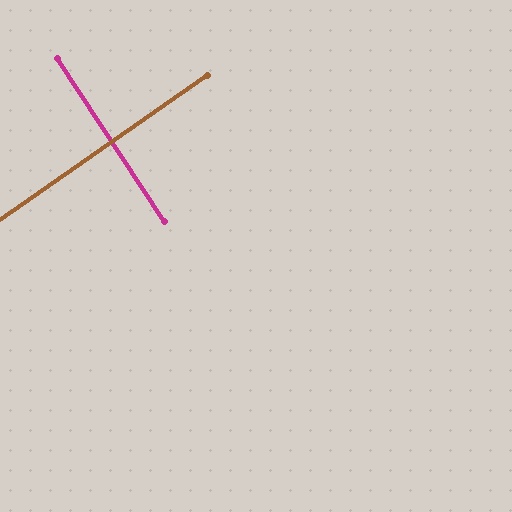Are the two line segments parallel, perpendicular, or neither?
Perpendicular — they meet at approximately 89°.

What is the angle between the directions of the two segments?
Approximately 89 degrees.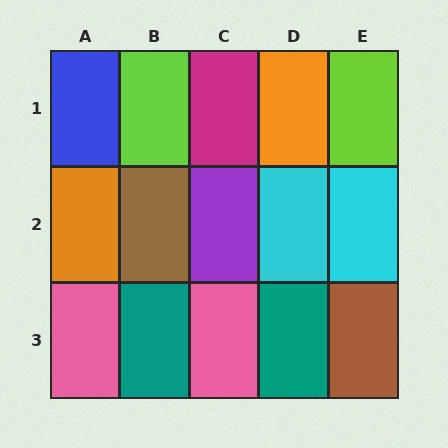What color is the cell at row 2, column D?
Cyan.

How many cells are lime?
2 cells are lime.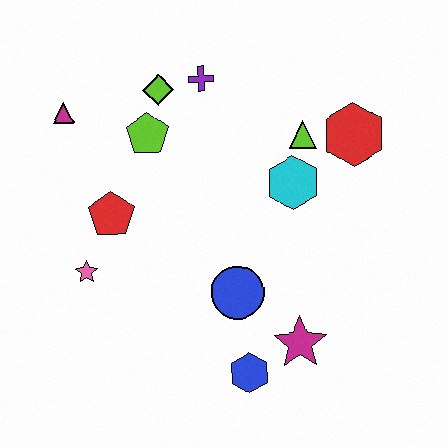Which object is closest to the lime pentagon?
The lime diamond is closest to the lime pentagon.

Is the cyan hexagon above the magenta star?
Yes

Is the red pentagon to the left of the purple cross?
Yes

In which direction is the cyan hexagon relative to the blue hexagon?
The cyan hexagon is above the blue hexagon.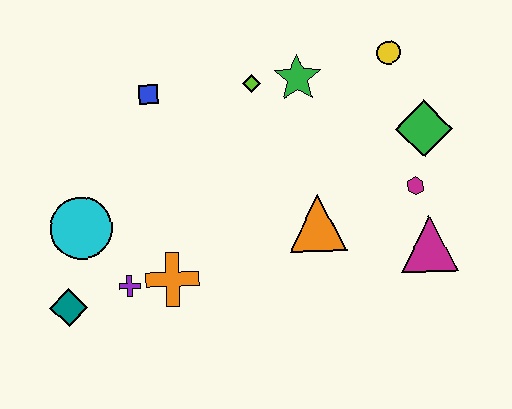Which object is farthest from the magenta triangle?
The teal diamond is farthest from the magenta triangle.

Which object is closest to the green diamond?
The magenta hexagon is closest to the green diamond.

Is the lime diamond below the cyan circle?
No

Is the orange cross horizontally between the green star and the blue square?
Yes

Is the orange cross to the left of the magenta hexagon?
Yes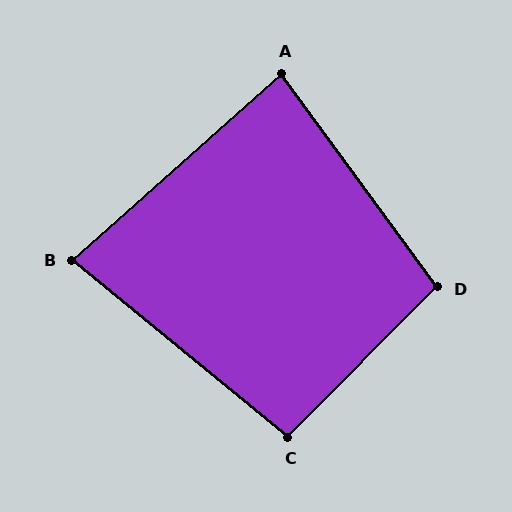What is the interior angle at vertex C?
Approximately 96 degrees (obtuse).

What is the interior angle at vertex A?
Approximately 84 degrees (acute).